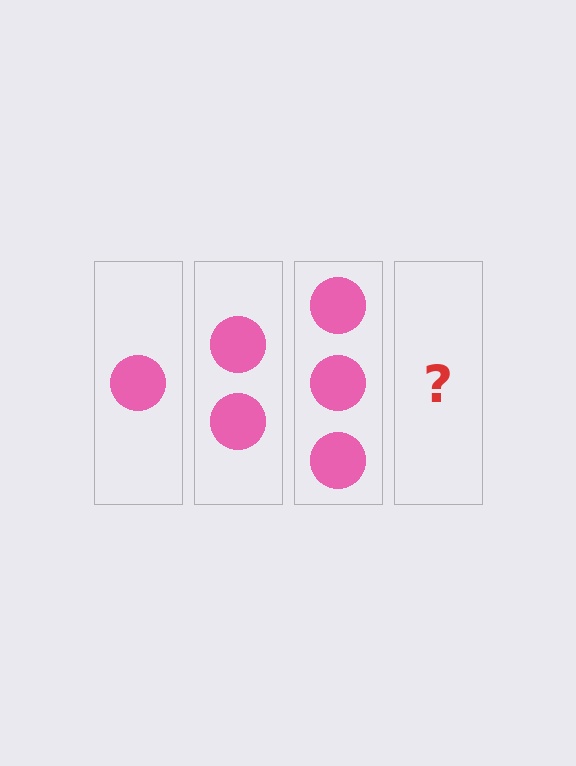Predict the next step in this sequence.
The next step is 4 circles.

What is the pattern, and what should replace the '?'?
The pattern is that each step adds one more circle. The '?' should be 4 circles.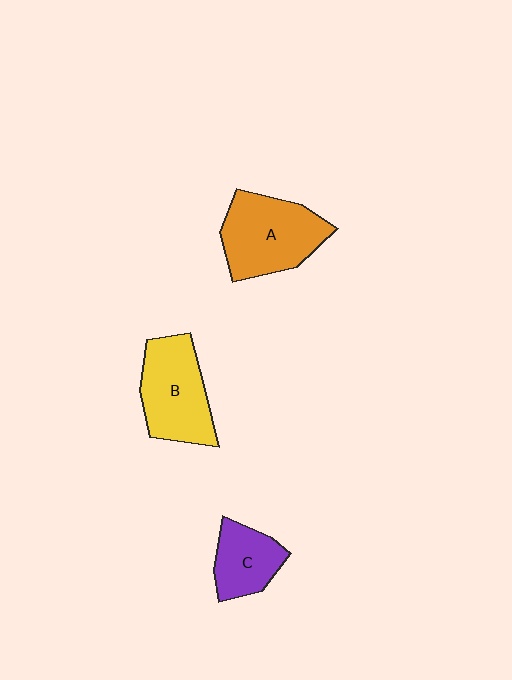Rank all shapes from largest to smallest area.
From largest to smallest: A (orange), B (yellow), C (purple).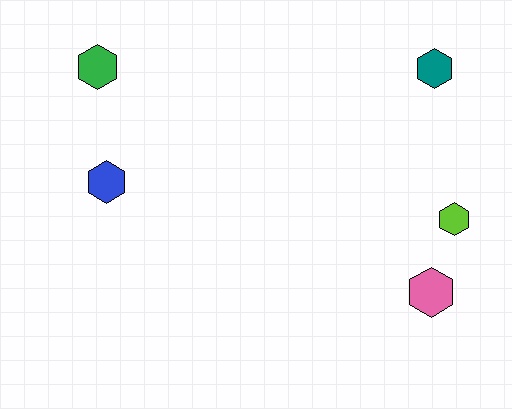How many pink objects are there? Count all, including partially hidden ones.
There is 1 pink object.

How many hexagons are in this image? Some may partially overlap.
There are 5 hexagons.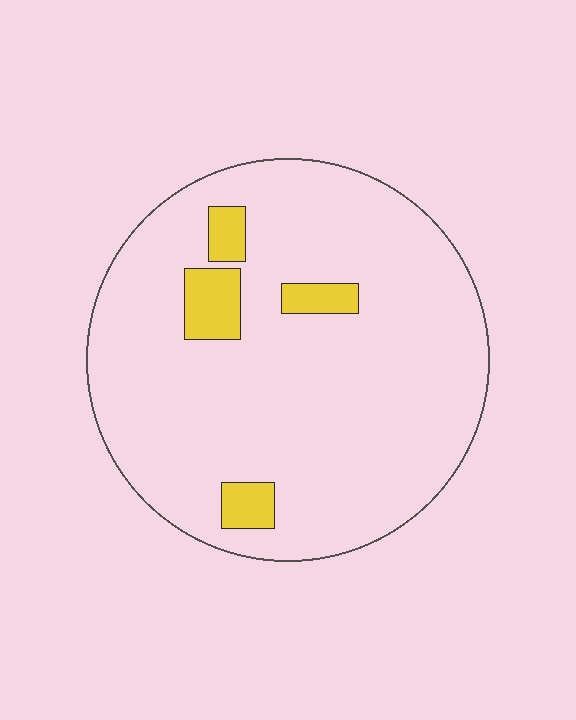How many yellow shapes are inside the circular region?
4.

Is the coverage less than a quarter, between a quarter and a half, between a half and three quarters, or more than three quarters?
Less than a quarter.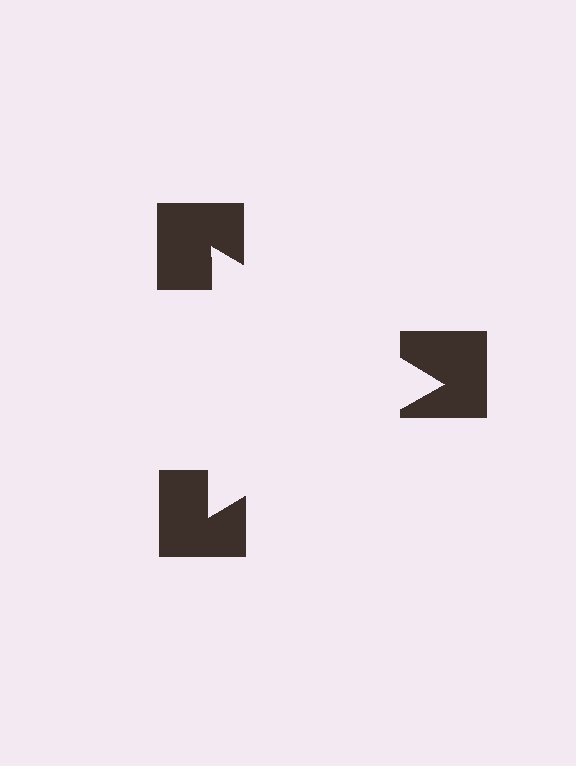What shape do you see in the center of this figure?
An illusory triangle — its edges are inferred from the aligned wedge cuts in the notched squares, not physically drawn.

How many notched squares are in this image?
There are 3 — one at each vertex of the illusory triangle.